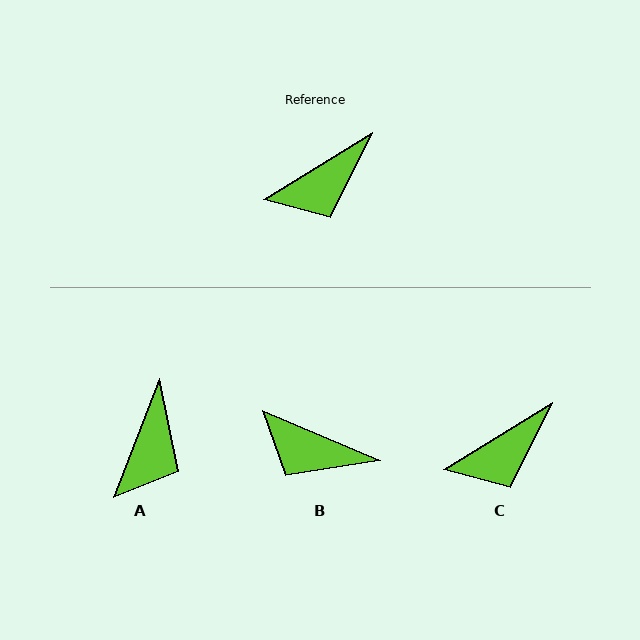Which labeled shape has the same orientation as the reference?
C.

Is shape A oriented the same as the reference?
No, it is off by about 37 degrees.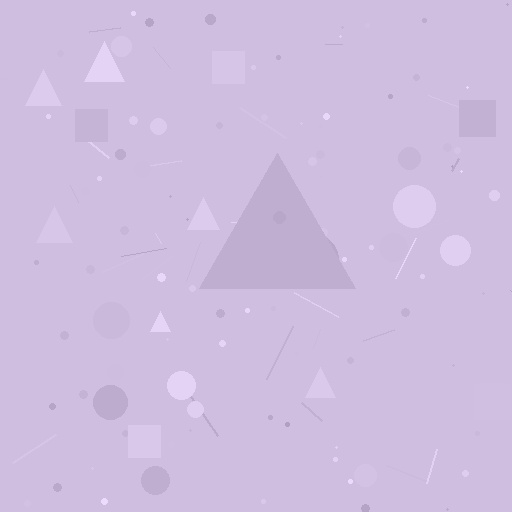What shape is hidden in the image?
A triangle is hidden in the image.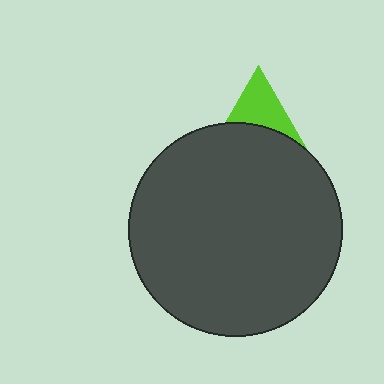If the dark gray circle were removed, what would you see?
You would see the complete lime triangle.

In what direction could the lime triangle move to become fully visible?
The lime triangle could move up. That would shift it out from behind the dark gray circle entirely.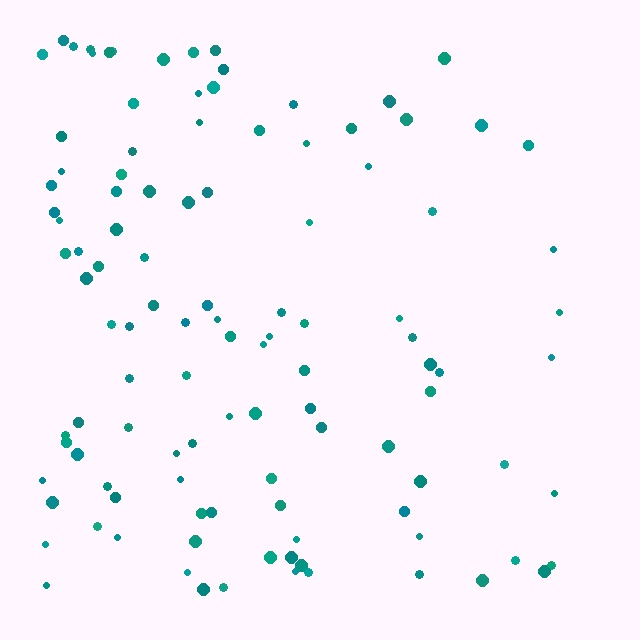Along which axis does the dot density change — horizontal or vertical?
Horizontal.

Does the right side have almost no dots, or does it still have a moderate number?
Still a moderate number, just noticeably fewer than the left.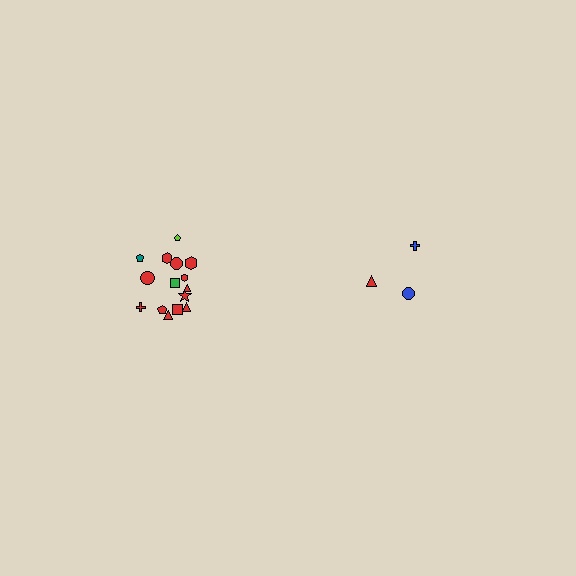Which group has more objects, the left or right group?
The left group.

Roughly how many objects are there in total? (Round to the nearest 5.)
Roughly 20 objects in total.